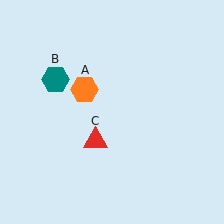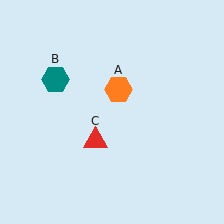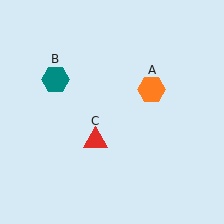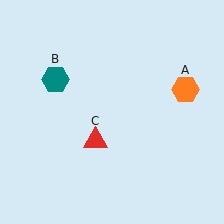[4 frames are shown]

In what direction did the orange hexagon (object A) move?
The orange hexagon (object A) moved right.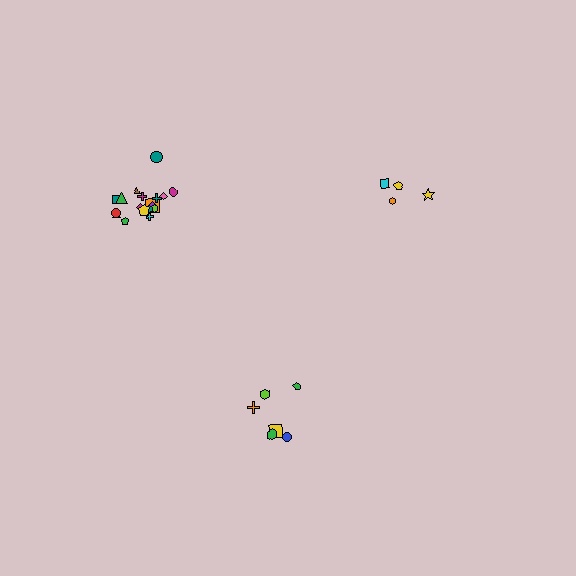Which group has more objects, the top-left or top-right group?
The top-left group.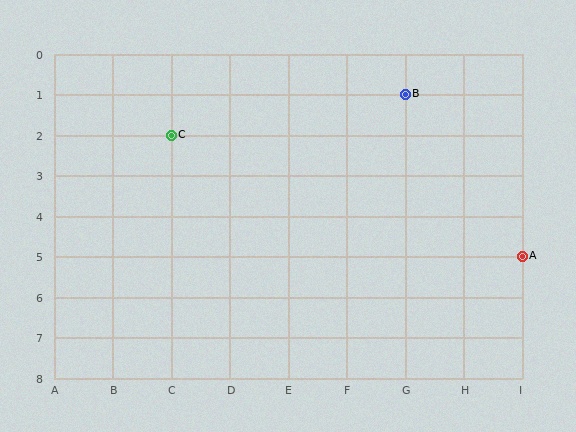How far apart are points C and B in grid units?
Points C and B are 4 columns and 1 row apart (about 4.1 grid units diagonally).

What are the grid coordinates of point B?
Point B is at grid coordinates (G, 1).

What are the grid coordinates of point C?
Point C is at grid coordinates (C, 2).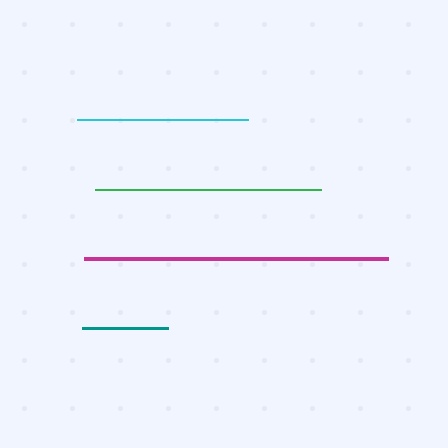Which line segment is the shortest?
The teal line is the shortest at approximately 86 pixels.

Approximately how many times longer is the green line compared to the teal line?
The green line is approximately 2.6 times the length of the teal line.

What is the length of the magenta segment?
The magenta segment is approximately 304 pixels long.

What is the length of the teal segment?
The teal segment is approximately 86 pixels long.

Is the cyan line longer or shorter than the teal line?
The cyan line is longer than the teal line.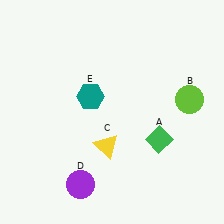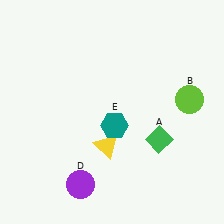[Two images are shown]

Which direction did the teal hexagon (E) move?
The teal hexagon (E) moved down.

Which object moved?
The teal hexagon (E) moved down.